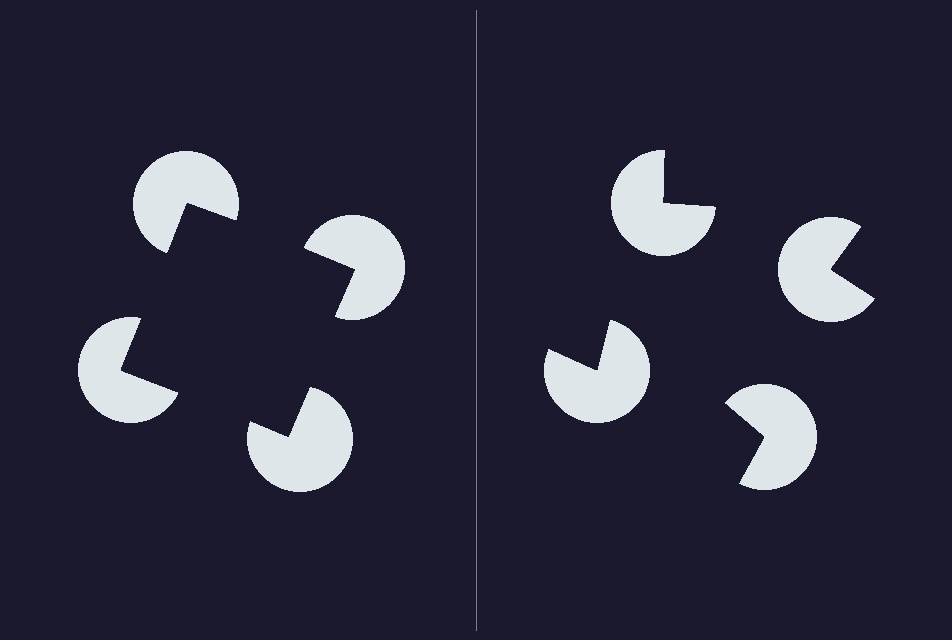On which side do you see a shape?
An illusory square appears on the left side. On the right side the wedge cuts are rotated, so no coherent shape forms.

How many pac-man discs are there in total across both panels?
8 — 4 on each side.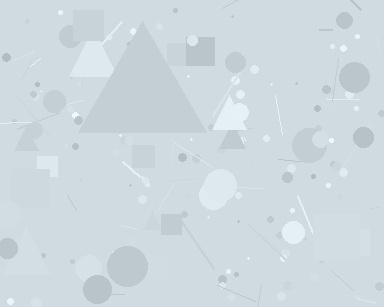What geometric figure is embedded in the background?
A triangle is embedded in the background.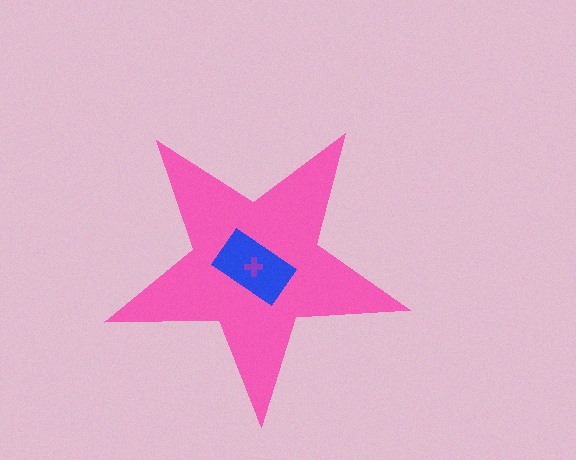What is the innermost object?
The purple cross.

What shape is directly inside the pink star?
The blue rectangle.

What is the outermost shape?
The pink star.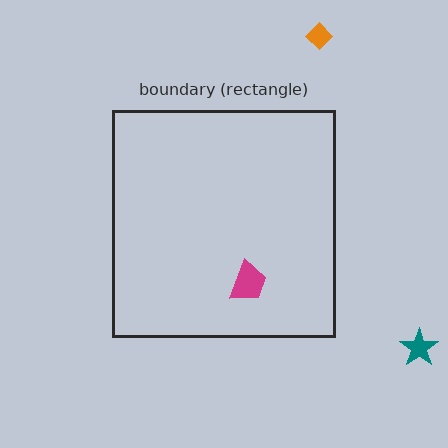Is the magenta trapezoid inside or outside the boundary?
Inside.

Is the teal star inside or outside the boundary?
Outside.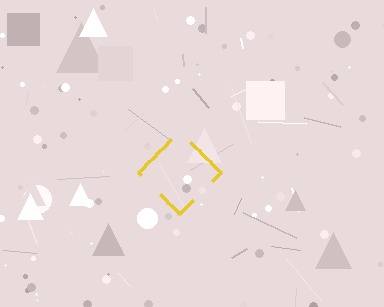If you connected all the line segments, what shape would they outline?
They would outline a diamond.